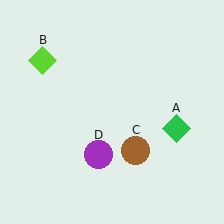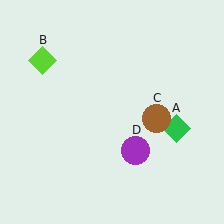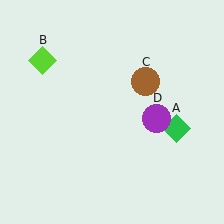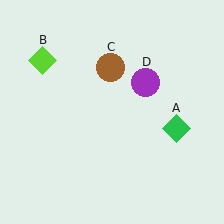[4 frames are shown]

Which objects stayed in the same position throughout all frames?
Green diamond (object A) and lime diamond (object B) remained stationary.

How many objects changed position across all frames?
2 objects changed position: brown circle (object C), purple circle (object D).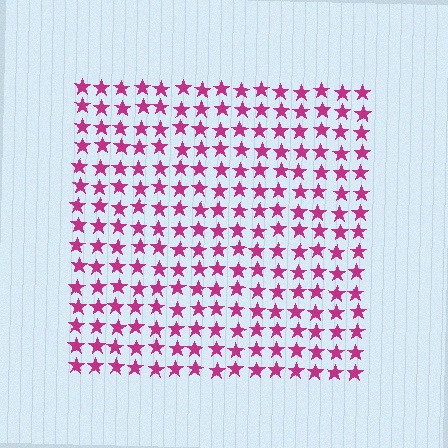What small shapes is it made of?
It is made of small stars.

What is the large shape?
The large shape is a square.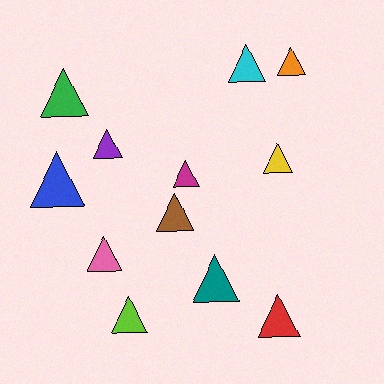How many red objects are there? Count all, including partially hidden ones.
There is 1 red object.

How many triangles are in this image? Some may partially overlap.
There are 12 triangles.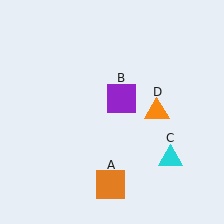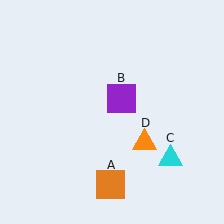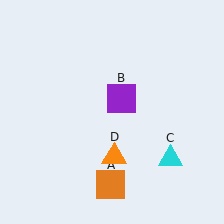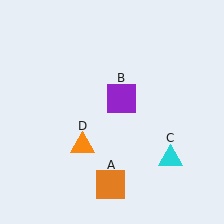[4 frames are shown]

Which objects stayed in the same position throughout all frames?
Orange square (object A) and purple square (object B) and cyan triangle (object C) remained stationary.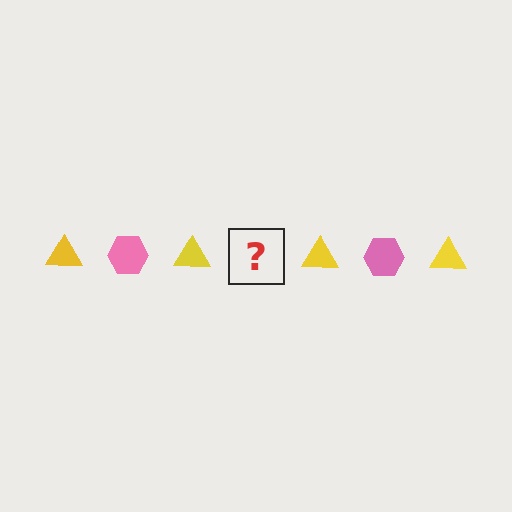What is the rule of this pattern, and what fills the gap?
The rule is that the pattern alternates between yellow triangle and pink hexagon. The gap should be filled with a pink hexagon.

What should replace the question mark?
The question mark should be replaced with a pink hexagon.